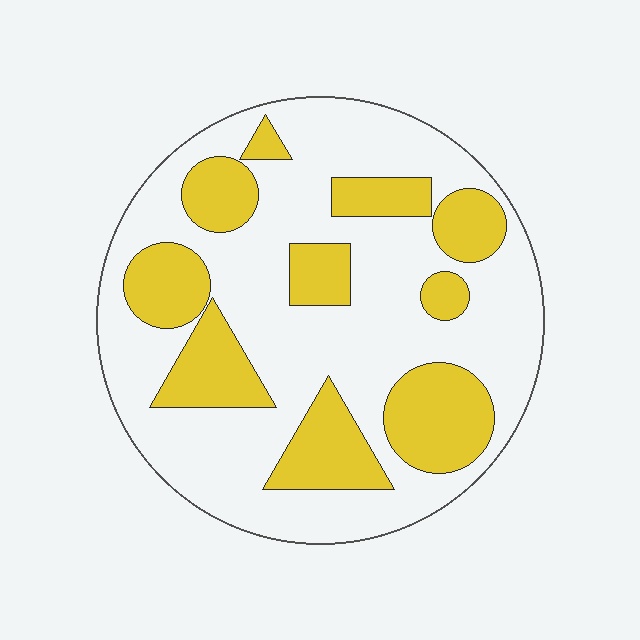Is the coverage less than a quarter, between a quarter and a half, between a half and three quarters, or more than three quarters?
Between a quarter and a half.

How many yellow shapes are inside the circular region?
10.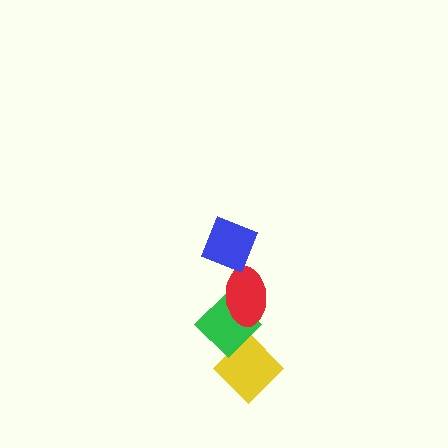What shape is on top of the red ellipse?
The blue diamond is on top of the red ellipse.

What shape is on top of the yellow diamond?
The green diamond is on top of the yellow diamond.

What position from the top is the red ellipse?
The red ellipse is 2nd from the top.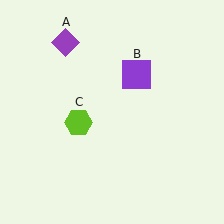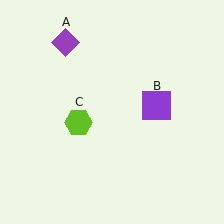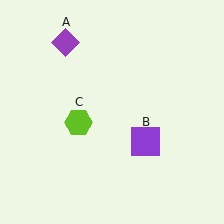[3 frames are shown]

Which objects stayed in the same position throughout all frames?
Purple diamond (object A) and lime hexagon (object C) remained stationary.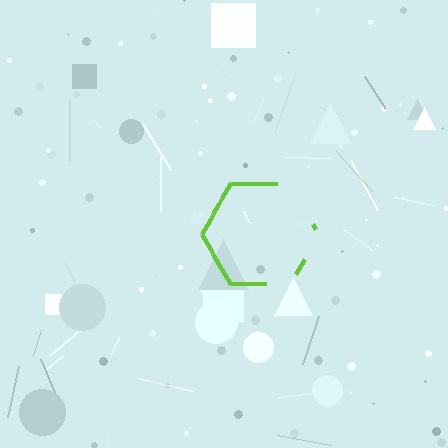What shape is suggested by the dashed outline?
The dashed outline suggests a hexagon.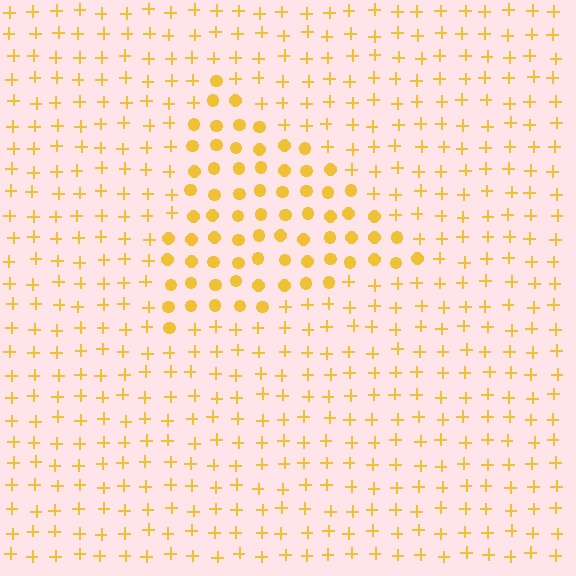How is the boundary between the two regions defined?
The boundary is defined by a change in element shape: circles inside vs. plus signs outside. All elements share the same color and spacing.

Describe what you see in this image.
The image is filled with small yellow elements arranged in a uniform grid. A triangle-shaped region contains circles, while the surrounding area contains plus signs. The boundary is defined purely by the change in element shape.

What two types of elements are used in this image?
The image uses circles inside the triangle region and plus signs outside it.